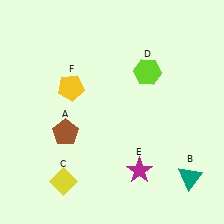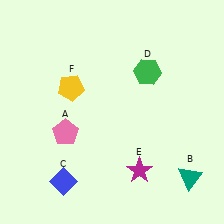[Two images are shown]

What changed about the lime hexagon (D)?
In Image 1, D is lime. In Image 2, it changed to green.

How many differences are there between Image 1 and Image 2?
There are 3 differences between the two images.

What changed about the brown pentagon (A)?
In Image 1, A is brown. In Image 2, it changed to pink.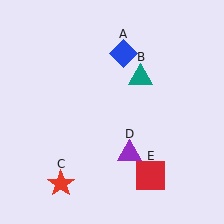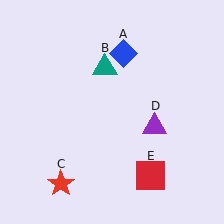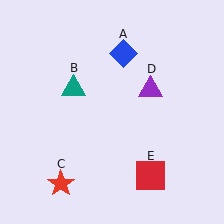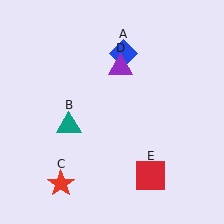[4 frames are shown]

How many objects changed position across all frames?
2 objects changed position: teal triangle (object B), purple triangle (object D).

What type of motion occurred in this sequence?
The teal triangle (object B), purple triangle (object D) rotated counterclockwise around the center of the scene.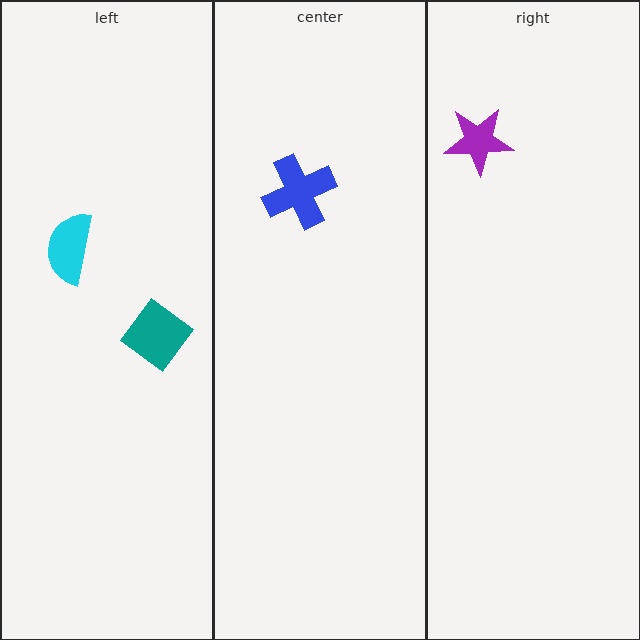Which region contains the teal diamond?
The left region.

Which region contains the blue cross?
The center region.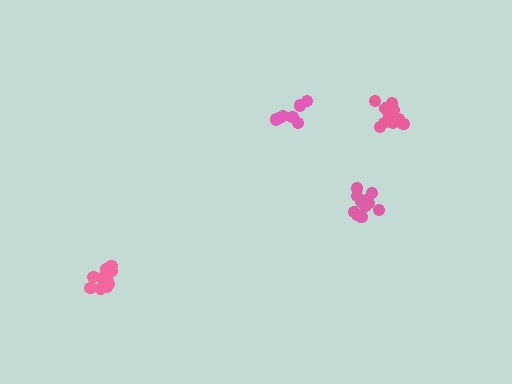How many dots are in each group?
Group 1: 11 dots, Group 2: 7 dots, Group 3: 12 dots, Group 4: 11 dots (41 total).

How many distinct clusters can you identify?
There are 4 distinct clusters.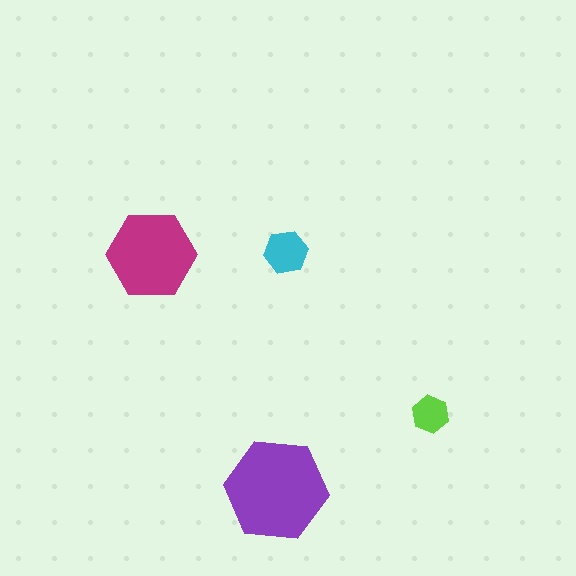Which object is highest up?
The cyan hexagon is topmost.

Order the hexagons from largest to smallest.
the purple one, the magenta one, the cyan one, the lime one.